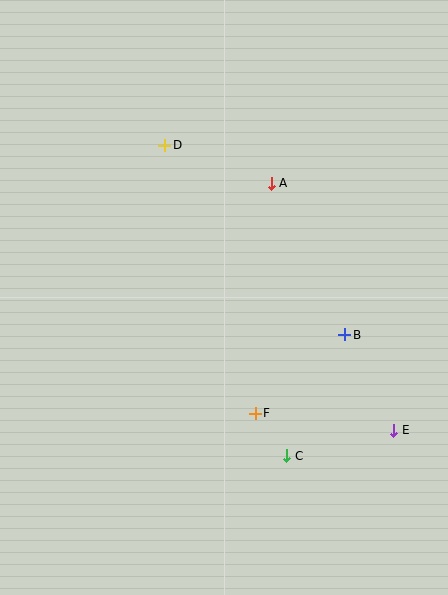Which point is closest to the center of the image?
Point F at (255, 413) is closest to the center.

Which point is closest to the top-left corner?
Point D is closest to the top-left corner.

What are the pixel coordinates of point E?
Point E is at (394, 430).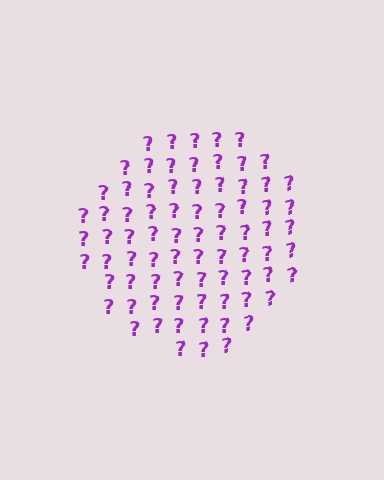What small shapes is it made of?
It is made of small question marks.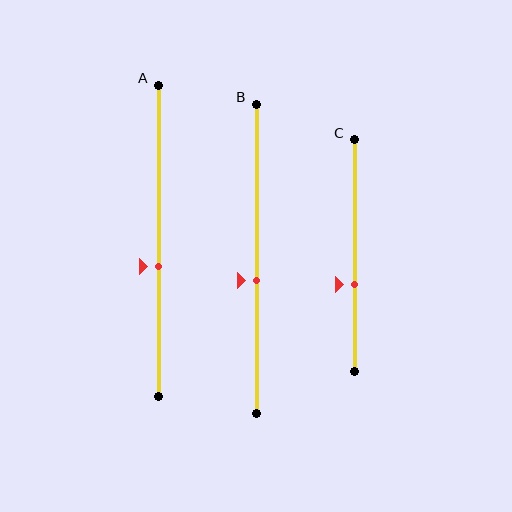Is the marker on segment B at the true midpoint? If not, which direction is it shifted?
No, the marker on segment B is shifted downward by about 7% of the segment length.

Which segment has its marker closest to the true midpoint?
Segment B has its marker closest to the true midpoint.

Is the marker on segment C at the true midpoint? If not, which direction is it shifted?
No, the marker on segment C is shifted downward by about 13% of the segment length.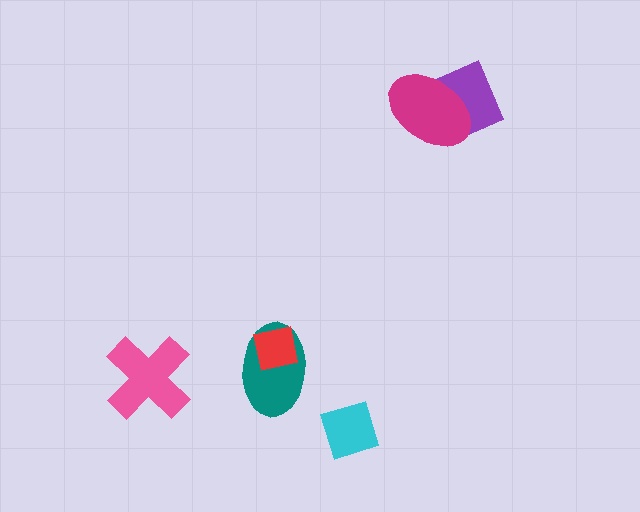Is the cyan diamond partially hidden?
No, no other shape covers it.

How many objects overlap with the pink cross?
0 objects overlap with the pink cross.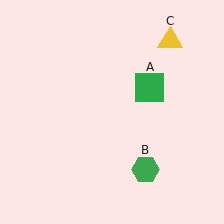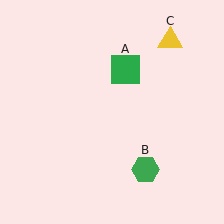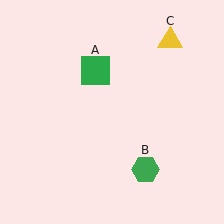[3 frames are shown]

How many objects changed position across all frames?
1 object changed position: green square (object A).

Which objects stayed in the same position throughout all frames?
Green hexagon (object B) and yellow triangle (object C) remained stationary.